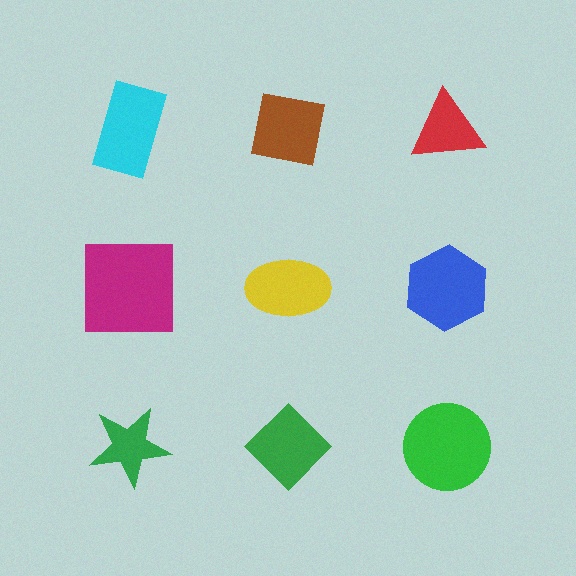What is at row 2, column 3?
A blue hexagon.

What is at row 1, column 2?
A brown square.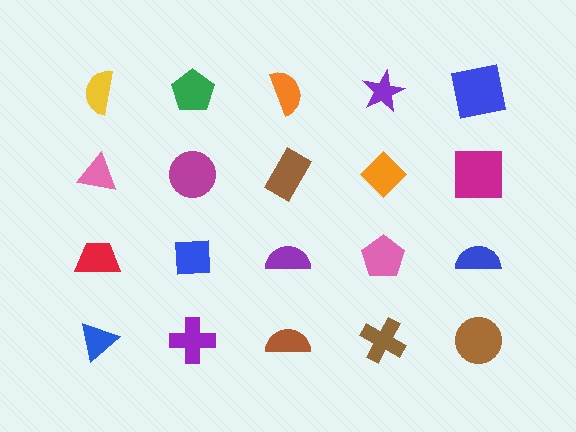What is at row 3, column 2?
A blue square.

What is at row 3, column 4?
A pink pentagon.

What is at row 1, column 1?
A yellow semicircle.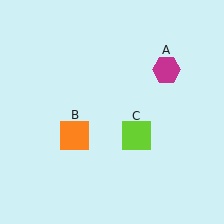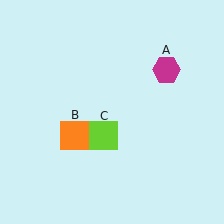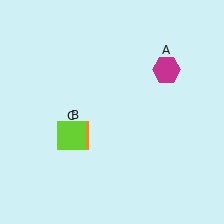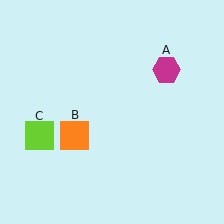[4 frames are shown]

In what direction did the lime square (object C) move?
The lime square (object C) moved left.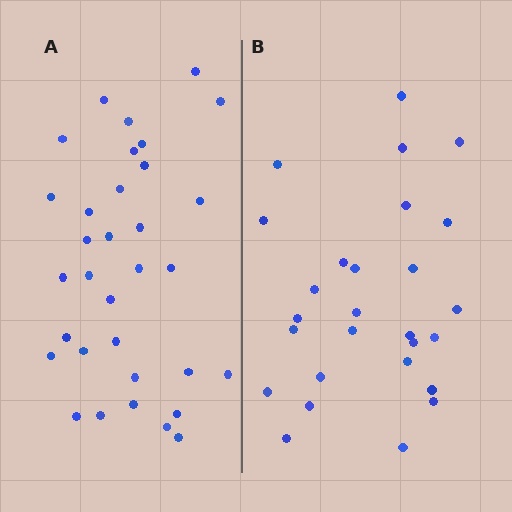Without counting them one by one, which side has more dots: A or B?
Region A (the left region) has more dots.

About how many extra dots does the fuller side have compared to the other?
Region A has about 6 more dots than region B.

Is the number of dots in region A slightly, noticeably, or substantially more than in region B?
Region A has only slightly more — the two regions are fairly close. The ratio is roughly 1.2 to 1.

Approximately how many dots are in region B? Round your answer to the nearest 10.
About 30 dots. (The exact count is 27, which rounds to 30.)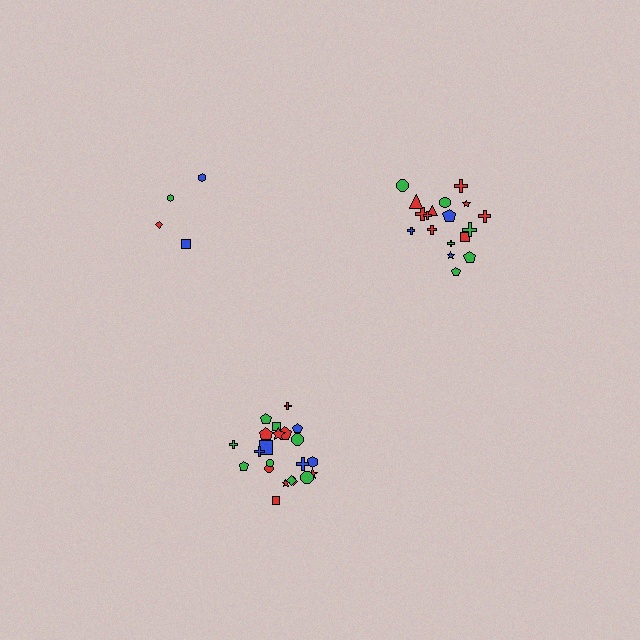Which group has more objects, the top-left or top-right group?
The top-right group.